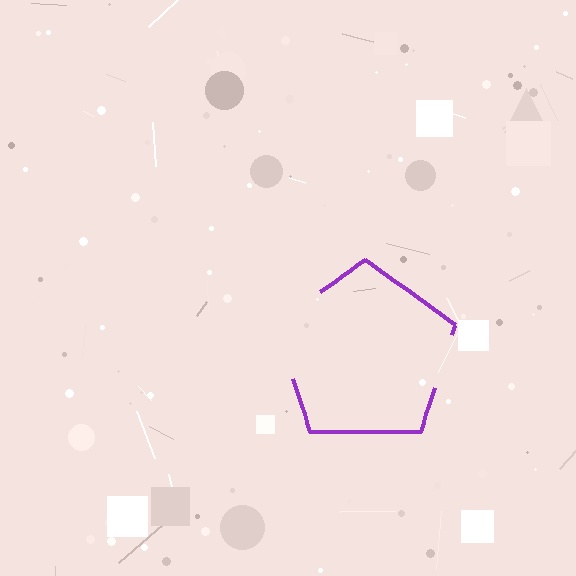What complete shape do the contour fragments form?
The contour fragments form a pentagon.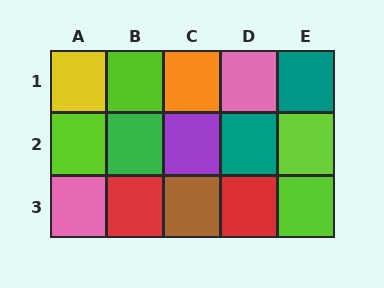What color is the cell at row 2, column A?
Lime.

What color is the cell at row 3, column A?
Pink.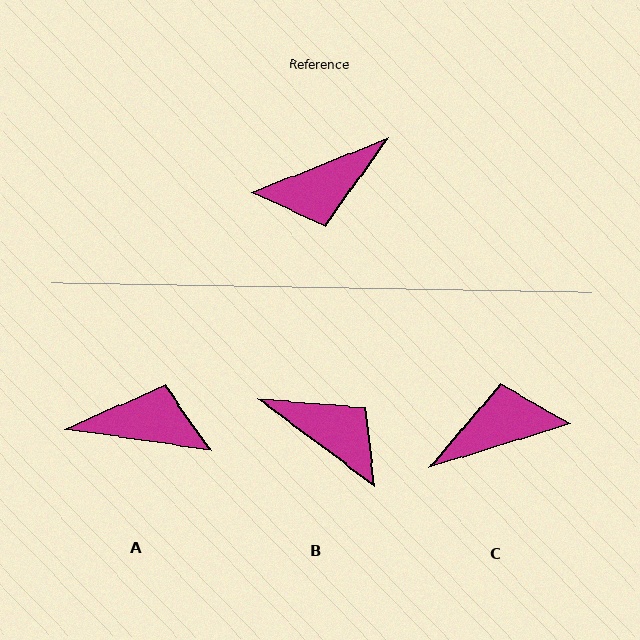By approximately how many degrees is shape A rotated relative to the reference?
Approximately 150 degrees counter-clockwise.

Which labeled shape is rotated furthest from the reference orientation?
C, about 175 degrees away.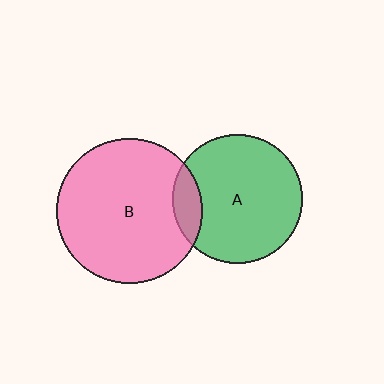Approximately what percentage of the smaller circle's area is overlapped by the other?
Approximately 10%.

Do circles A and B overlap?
Yes.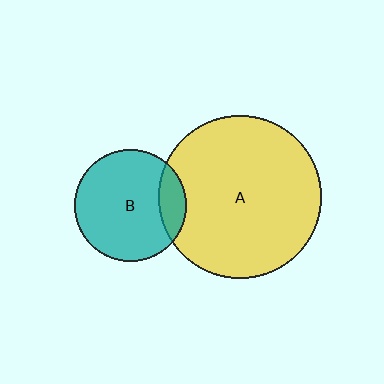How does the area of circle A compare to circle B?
Approximately 2.1 times.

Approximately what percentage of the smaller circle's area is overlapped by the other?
Approximately 15%.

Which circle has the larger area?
Circle A (yellow).